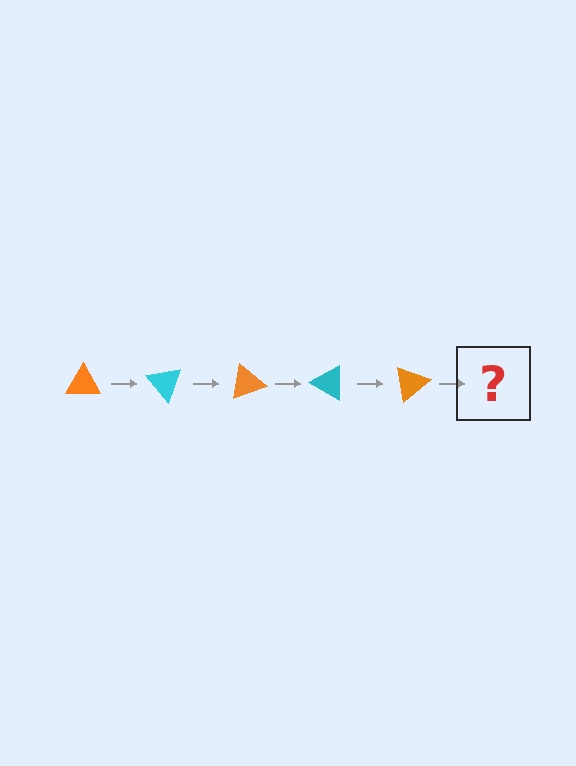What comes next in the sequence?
The next element should be a cyan triangle, rotated 250 degrees from the start.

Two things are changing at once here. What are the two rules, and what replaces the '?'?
The two rules are that it rotates 50 degrees each step and the color cycles through orange and cyan. The '?' should be a cyan triangle, rotated 250 degrees from the start.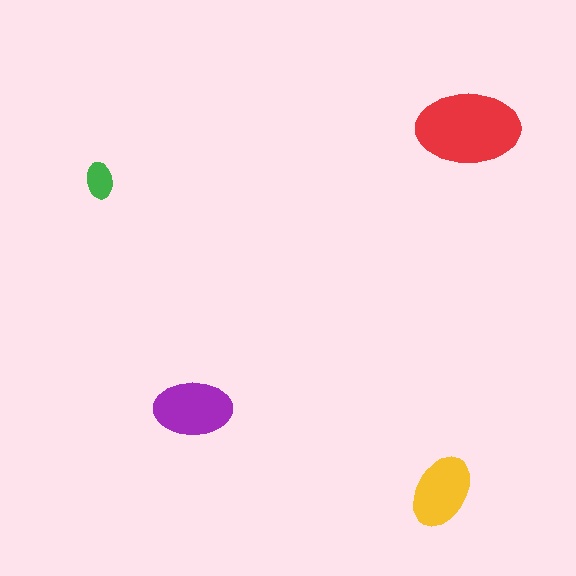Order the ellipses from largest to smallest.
the red one, the purple one, the yellow one, the green one.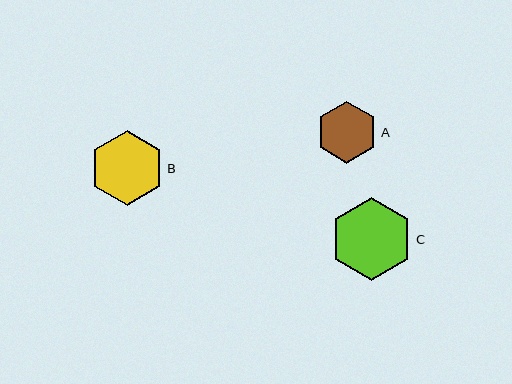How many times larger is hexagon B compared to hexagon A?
Hexagon B is approximately 1.2 times the size of hexagon A.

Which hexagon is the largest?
Hexagon C is the largest with a size of approximately 83 pixels.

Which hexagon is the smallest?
Hexagon A is the smallest with a size of approximately 62 pixels.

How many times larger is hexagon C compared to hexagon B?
Hexagon C is approximately 1.1 times the size of hexagon B.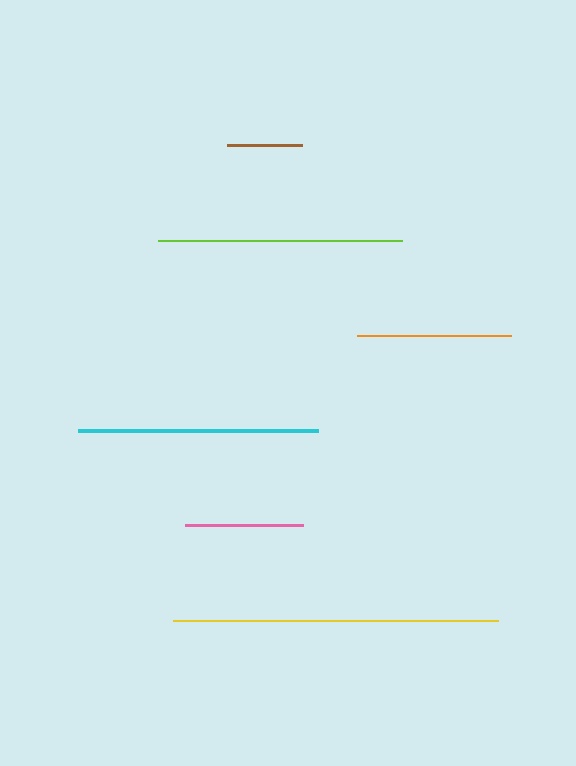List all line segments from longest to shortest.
From longest to shortest: yellow, lime, cyan, orange, pink, brown.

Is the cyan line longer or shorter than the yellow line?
The yellow line is longer than the cyan line.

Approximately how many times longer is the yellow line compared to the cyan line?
The yellow line is approximately 1.3 times the length of the cyan line.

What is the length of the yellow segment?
The yellow segment is approximately 325 pixels long.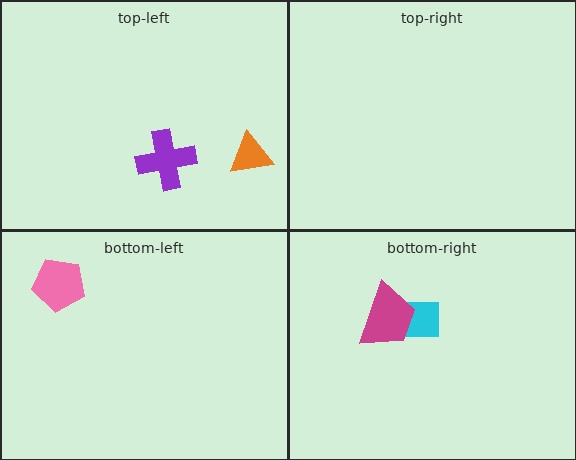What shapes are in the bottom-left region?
The pink pentagon.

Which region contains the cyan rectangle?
The bottom-right region.